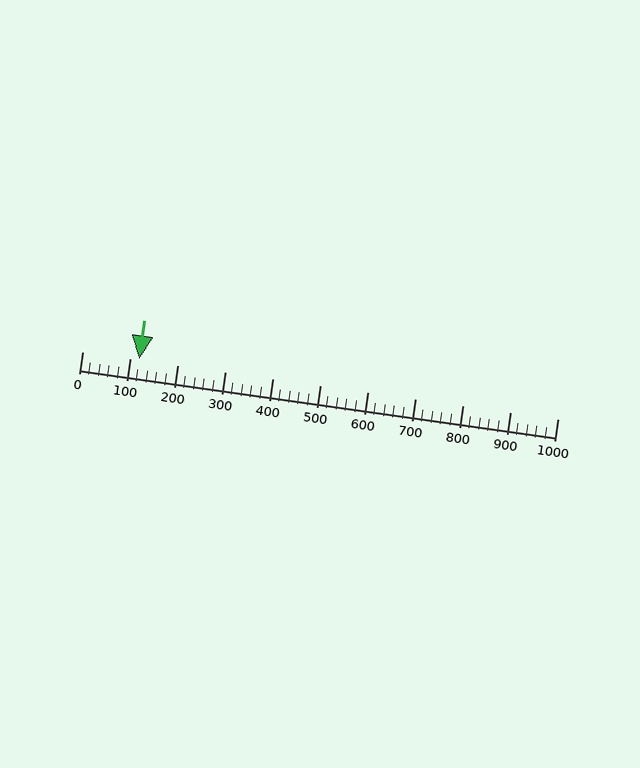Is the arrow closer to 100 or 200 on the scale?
The arrow is closer to 100.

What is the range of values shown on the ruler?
The ruler shows values from 0 to 1000.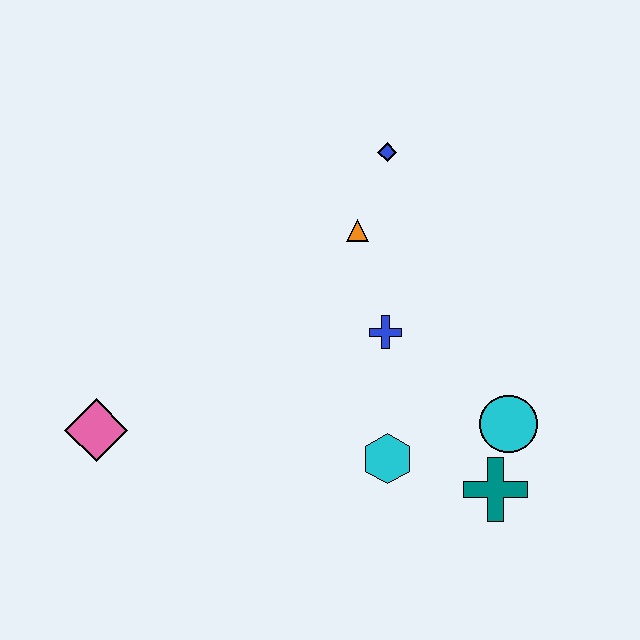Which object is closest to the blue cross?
The orange triangle is closest to the blue cross.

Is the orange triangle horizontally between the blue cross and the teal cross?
No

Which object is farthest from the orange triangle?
The pink diamond is farthest from the orange triangle.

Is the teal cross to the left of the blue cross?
No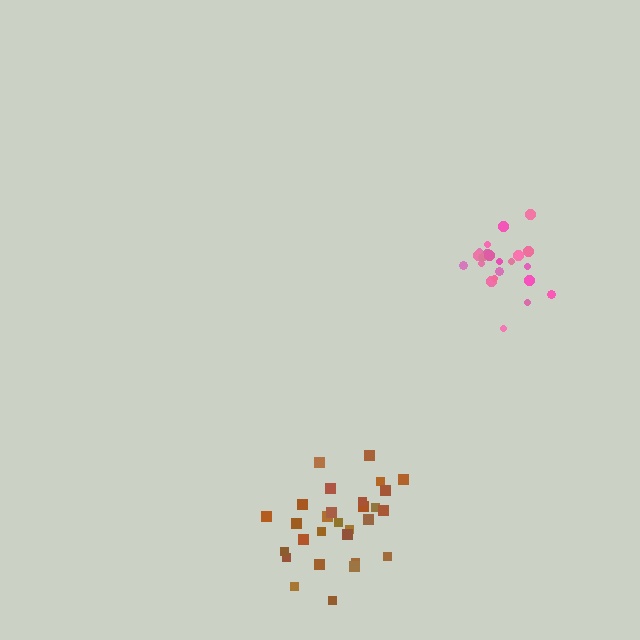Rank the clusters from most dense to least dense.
pink, brown.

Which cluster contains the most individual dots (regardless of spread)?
Brown (29).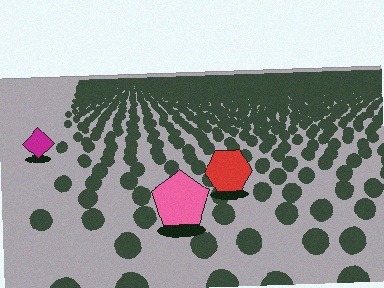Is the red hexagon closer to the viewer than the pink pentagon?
No. The pink pentagon is closer — you can tell from the texture gradient: the ground texture is coarser near it.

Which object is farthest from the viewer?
The magenta diamond is farthest from the viewer. It appears smaller and the ground texture around it is denser.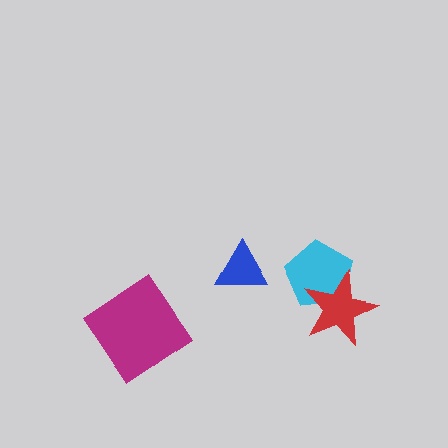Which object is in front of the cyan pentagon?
The red star is in front of the cyan pentagon.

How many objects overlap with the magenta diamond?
0 objects overlap with the magenta diamond.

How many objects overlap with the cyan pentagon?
1 object overlaps with the cyan pentagon.